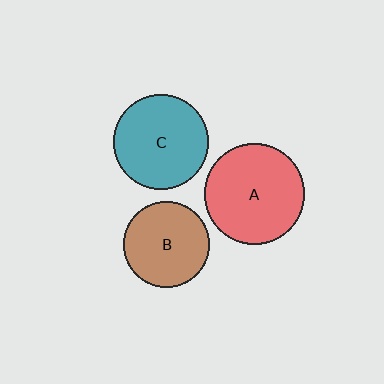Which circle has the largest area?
Circle A (red).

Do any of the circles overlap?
No, none of the circles overlap.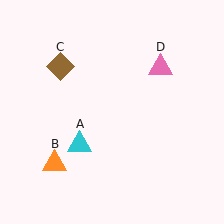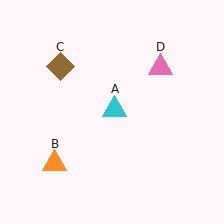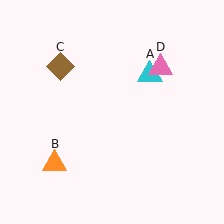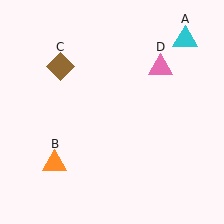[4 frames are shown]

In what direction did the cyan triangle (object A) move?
The cyan triangle (object A) moved up and to the right.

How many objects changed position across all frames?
1 object changed position: cyan triangle (object A).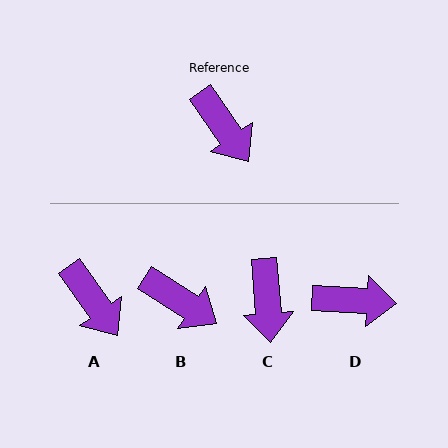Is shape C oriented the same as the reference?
No, it is off by about 30 degrees.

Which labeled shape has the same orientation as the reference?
A.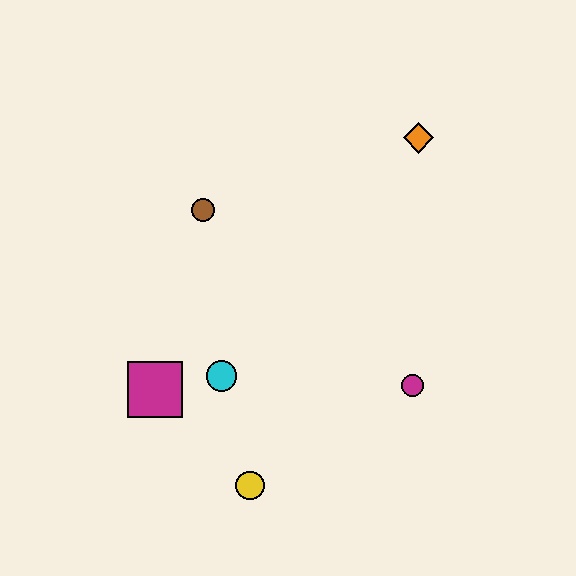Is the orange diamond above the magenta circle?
Yes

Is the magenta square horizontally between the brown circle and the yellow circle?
No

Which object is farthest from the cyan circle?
The orange diamond is farthest from the cyan circle.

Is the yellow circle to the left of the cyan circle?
No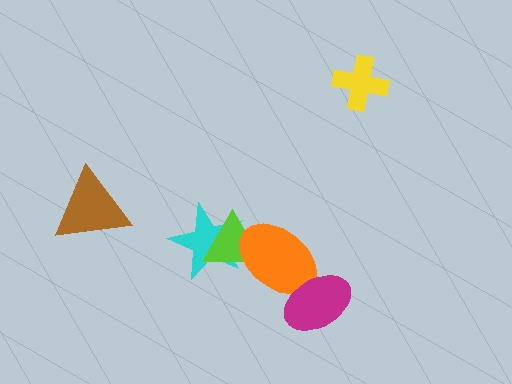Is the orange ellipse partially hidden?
Yes, it is partially covered by another shape.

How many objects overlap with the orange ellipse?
3 objects overlap with the orange ellipse.